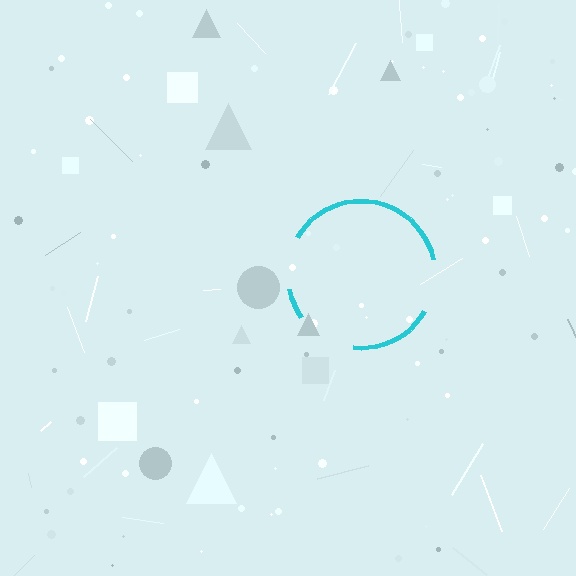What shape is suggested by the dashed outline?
The dashed outline suggests a circle.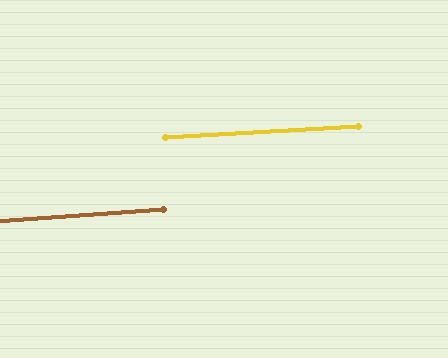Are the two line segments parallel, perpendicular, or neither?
Parallel — their directions differ by only 0.8°.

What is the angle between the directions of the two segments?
Approximately 1 degree.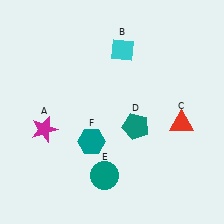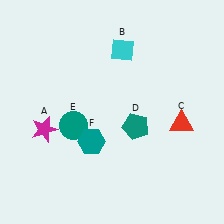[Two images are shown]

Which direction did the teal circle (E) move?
The teal circle (E) moved up.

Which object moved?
The teal circle (E) moved up.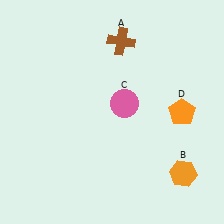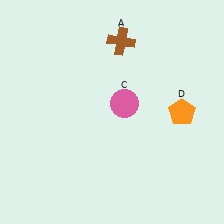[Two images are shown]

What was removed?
The orange hexagon (B) was removed in Image 2.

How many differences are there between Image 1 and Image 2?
There is 1 difference between the two images.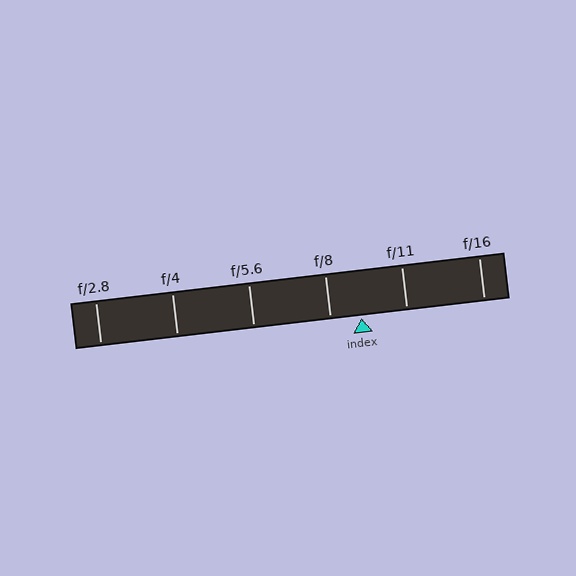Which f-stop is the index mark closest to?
The index mark is closest to f/8.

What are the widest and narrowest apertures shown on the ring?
The widest aperture shown is f/2.8 and the narrowest is f/16.